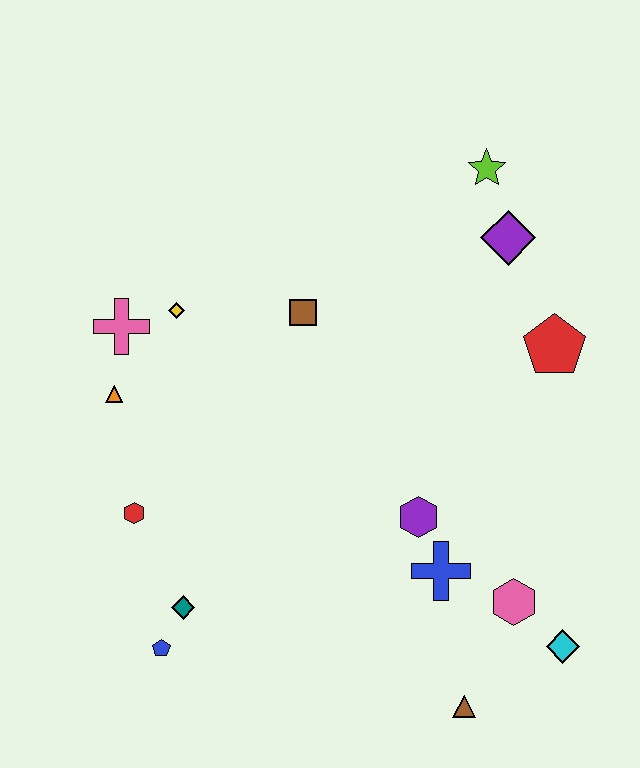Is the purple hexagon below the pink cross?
Yes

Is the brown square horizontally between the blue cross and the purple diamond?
No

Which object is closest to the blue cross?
The purple hexagon is closest to the blue cross.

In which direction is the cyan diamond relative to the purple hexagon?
The cyan diamond is to the right of the purple hexagon.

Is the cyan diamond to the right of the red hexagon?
Yes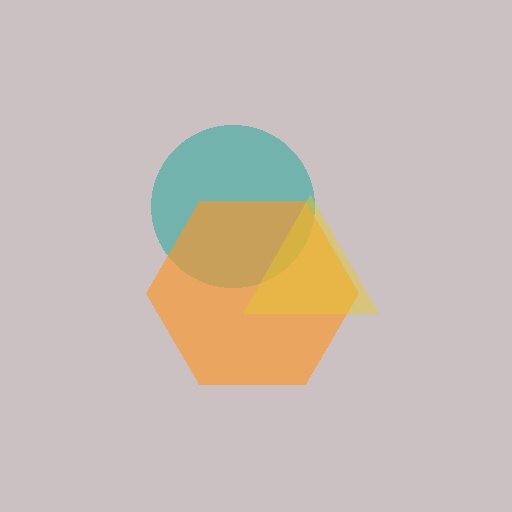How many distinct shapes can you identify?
There are 3 distinct shapes: a teal circle, an orange hexagon, a yellow triangle.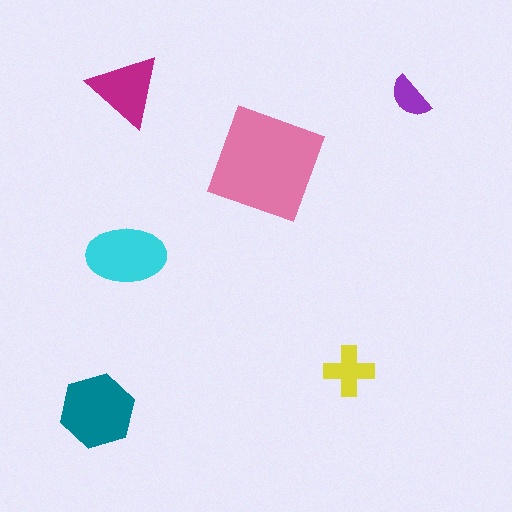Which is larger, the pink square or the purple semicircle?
The pink square.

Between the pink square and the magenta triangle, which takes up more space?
The pink square.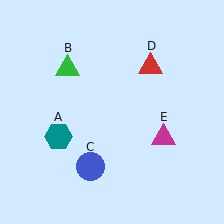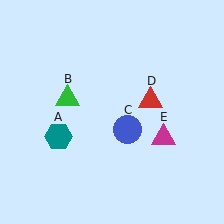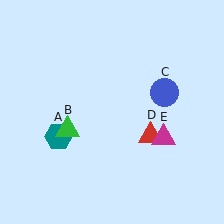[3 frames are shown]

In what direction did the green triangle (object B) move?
The green triangle (object B) moved down.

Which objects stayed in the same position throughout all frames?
Teal hexagon (object A) and magenta triangle (object E) remained stationary.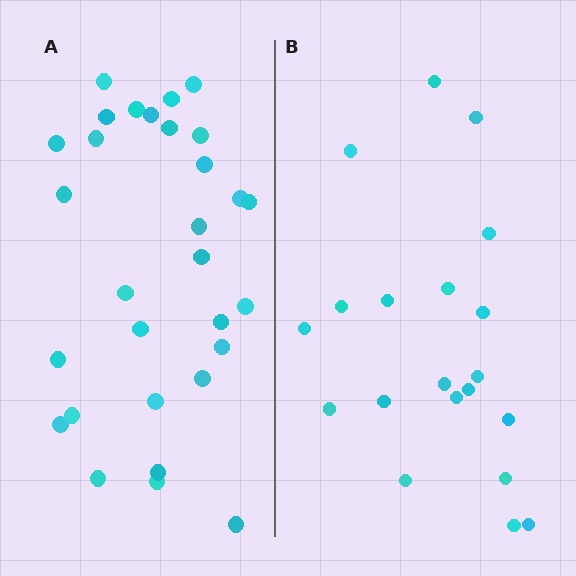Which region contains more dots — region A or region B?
Region A (the left region) has more dots.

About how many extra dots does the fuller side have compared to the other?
Region A has roughly 10 or so more dots than region B.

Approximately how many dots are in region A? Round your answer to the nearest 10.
About 30 dots.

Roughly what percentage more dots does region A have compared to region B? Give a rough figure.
About 50% more.